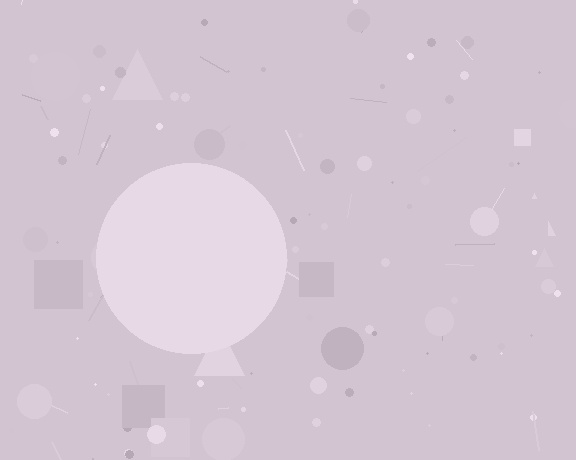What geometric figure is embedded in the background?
A circle is embedded in the background.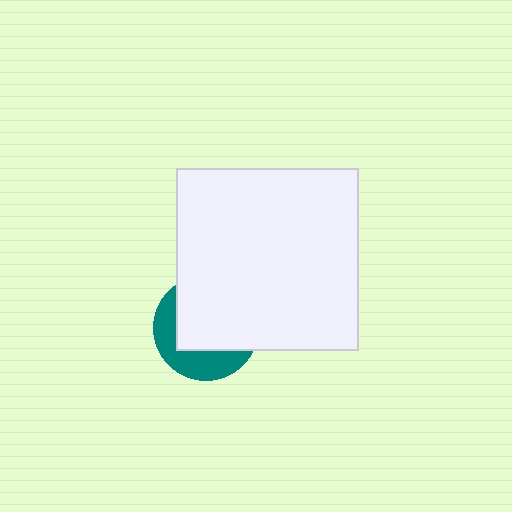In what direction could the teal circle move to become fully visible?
The teal circle could move toward the lower-left. That would shift it out from behind the white square entirely.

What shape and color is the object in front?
The object in front is a white square.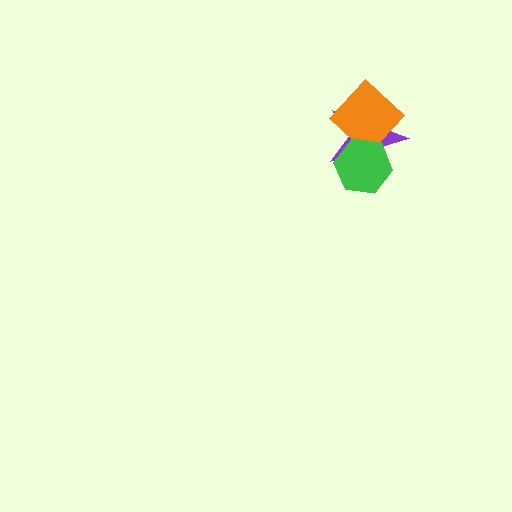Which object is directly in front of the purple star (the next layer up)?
The orange diamond is directly in front of the purple star.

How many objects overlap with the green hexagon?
2 objects overlap with the green hexagon.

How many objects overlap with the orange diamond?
2 objects overlap with the orange diamond.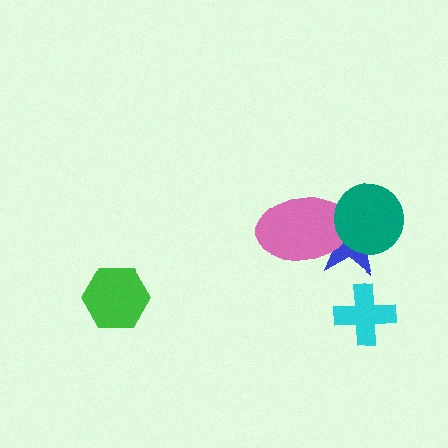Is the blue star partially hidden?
Yes, it is partially covered by another shape.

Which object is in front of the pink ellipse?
The teal circle is in front of the pink ellipse.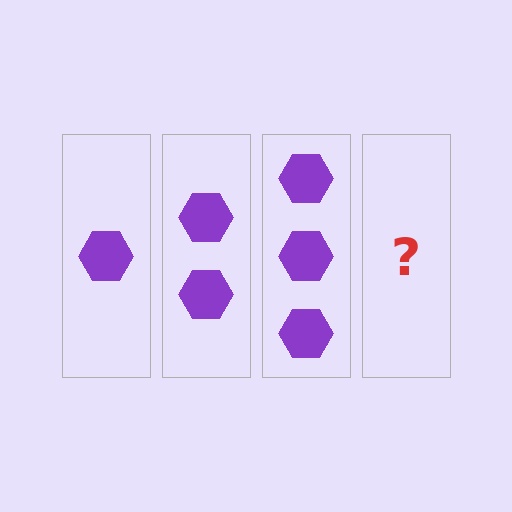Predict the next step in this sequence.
The next step is 4 hexagons.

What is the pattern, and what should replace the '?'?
The pattern is that each step adds one more hexagon. The '?' should be 4 hexagons.